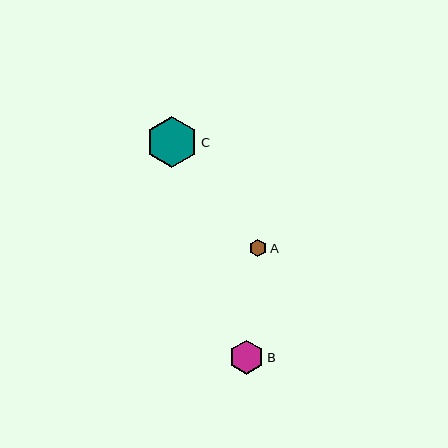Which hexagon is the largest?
Hexagon C is the largest with a size of approximately 51 pixels.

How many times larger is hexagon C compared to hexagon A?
Hexagon C is approximately 3.0 times the size of hexagon A.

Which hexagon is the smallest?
Hexagon A is the smallest with a size of approximately 17 pixels.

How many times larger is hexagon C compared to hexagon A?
Hexagon C is approximately 3.0 times the size of hexagon A.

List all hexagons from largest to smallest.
From largest to smallest: C, B, A.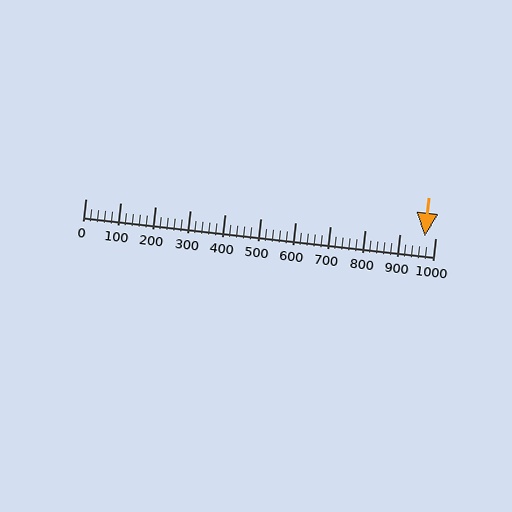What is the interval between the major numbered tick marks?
The major tick marks are spaced 100 units apart.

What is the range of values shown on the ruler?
The ruler shows values from 0 to 1000.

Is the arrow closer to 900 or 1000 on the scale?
The arrow is closer to 1000.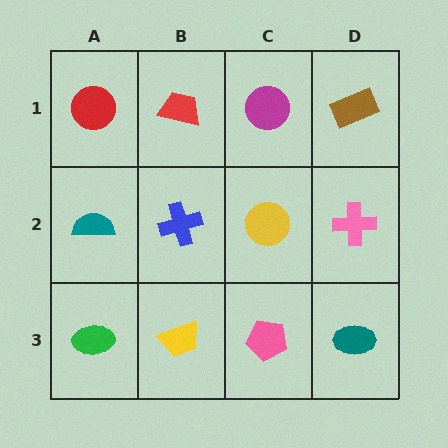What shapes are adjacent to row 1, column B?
A blue cross (row 2, column B), a red circle (row 1, column A), a magenta circle (row 1, column C).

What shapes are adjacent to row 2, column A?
A red circle (row 1, column A), a green ellipse (row 3, column A), a blue cross (row 2, column B).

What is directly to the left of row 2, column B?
A teal semicircle.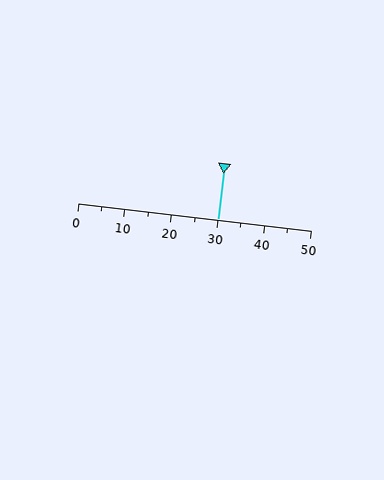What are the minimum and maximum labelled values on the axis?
The axis runs from 0 to 50.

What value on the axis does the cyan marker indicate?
The marker indicates approximately 30.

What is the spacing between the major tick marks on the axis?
The major ticks are spaced 10 apart.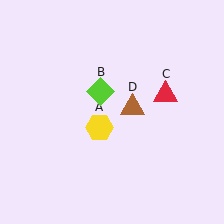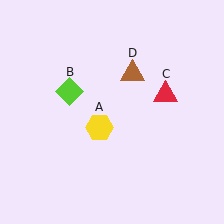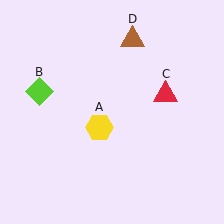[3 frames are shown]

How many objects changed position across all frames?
2 objects changed position: lime diamond (object B), brown triangle (object D).